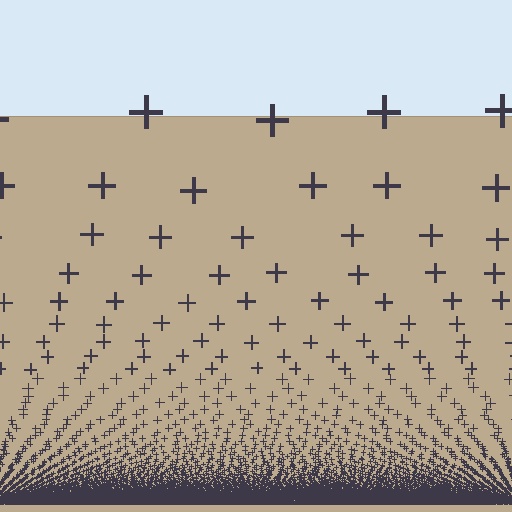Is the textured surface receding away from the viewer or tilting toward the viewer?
The surface appears to tilt toward the viewer. Texture elements get larger and sparser toward the top.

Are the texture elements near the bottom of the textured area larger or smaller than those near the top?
Smaller. The gradient is inverted — elements near the bottom are smaller and denser.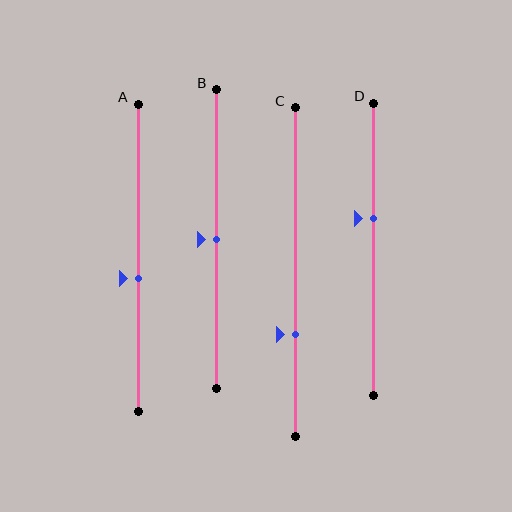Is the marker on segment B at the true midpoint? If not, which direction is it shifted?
Yes, the marker on segment B is at the true midpoint.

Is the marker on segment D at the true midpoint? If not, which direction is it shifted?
No, the marker on segment D is shifted upward by about 10% of the segment length.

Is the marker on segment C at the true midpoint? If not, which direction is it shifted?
No, the marker on segment C is shifted downward by about 19% of the segment length.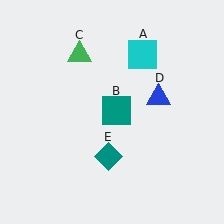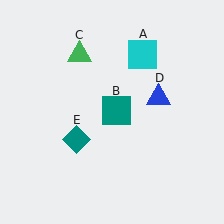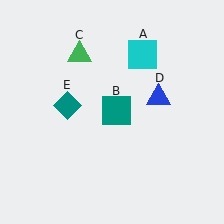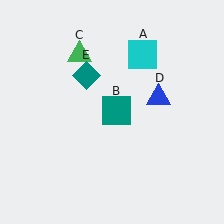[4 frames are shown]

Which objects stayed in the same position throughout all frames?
Cyan square (object A) and teal square (object B) and green triangle (object C) and blue triangle (object D) remained stationary.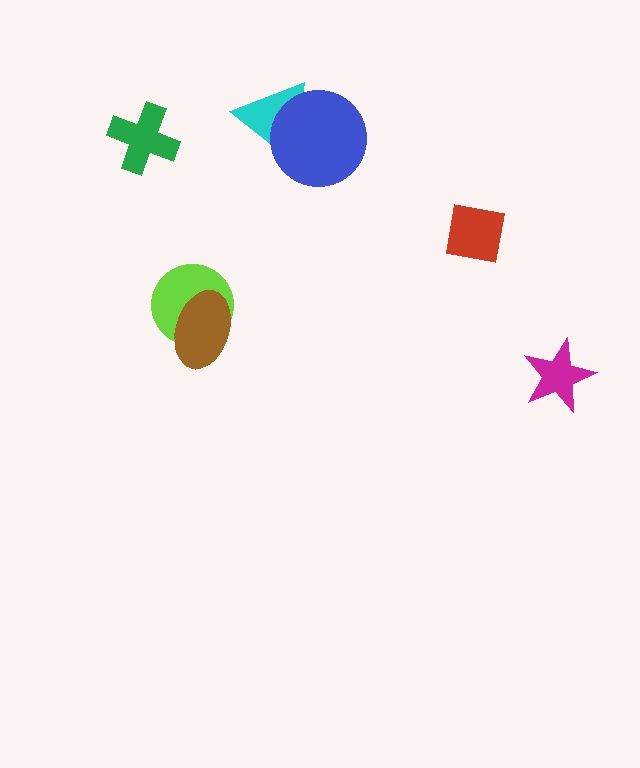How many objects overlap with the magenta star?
0 objects overlap with the magenta star.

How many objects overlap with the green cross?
0 objects overlap with the green cross.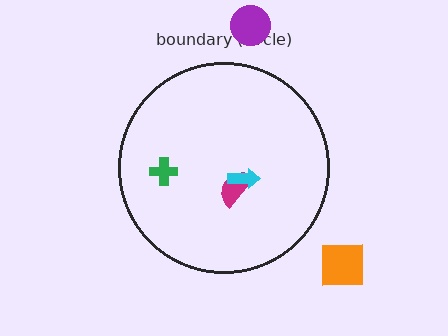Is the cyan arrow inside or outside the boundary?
Inside.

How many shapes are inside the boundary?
3 inside, 2 outside.